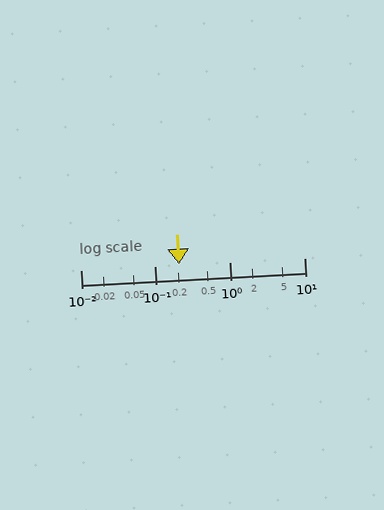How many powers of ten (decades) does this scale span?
The scale spans 3 decades, from 0.01 to 10.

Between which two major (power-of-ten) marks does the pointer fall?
The pointer is between 0.1 and 1.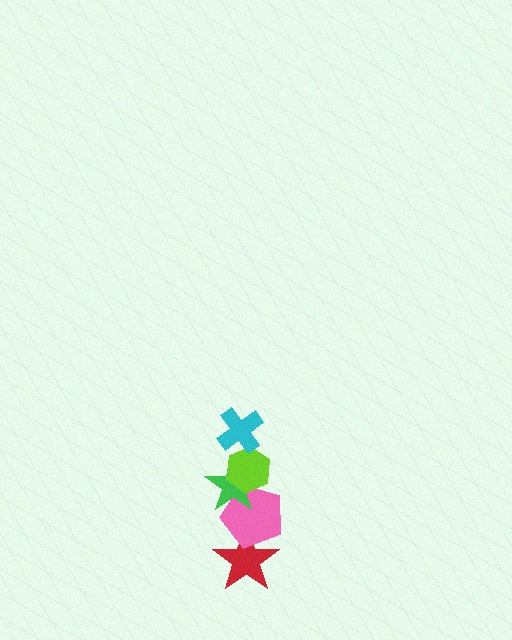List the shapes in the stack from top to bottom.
From top to bottom: the cyan cross, the lime hexagon, the green star, the pink pentagon, the red star.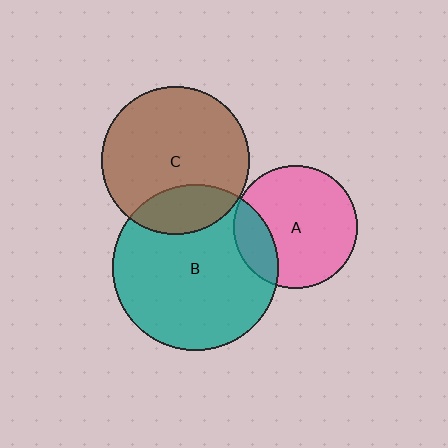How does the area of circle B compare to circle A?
Approximately 1.8 times.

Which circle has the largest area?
Circle B (teal).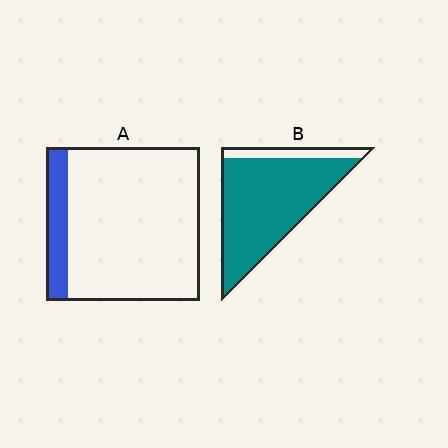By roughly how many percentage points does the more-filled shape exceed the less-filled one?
By roughly 70 percentage points (B over A).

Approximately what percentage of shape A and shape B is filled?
A is approximately 15% and B is approximately 85%.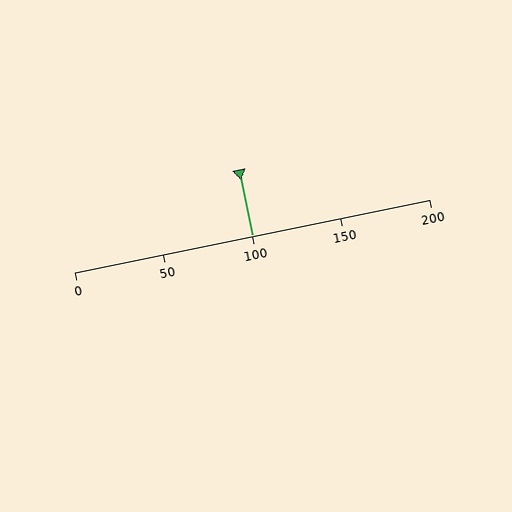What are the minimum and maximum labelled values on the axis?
The axis runs from 0 to 200.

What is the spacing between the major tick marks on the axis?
The major ticks are spaced 50 apart.